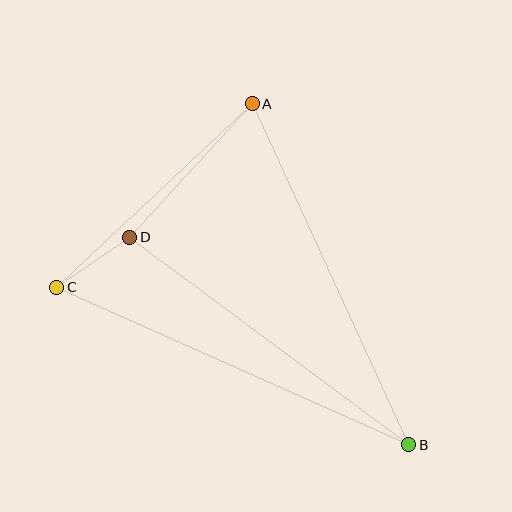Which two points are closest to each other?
Points C and D are closest to each other.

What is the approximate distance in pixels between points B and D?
The distance between B and D is approximately 348 pixels.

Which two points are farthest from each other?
Points B and C are farthest from each other.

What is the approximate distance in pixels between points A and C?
The distance between A and C is approximately 268 pixels.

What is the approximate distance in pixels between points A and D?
The distance between A and D is approximately 181 pixels.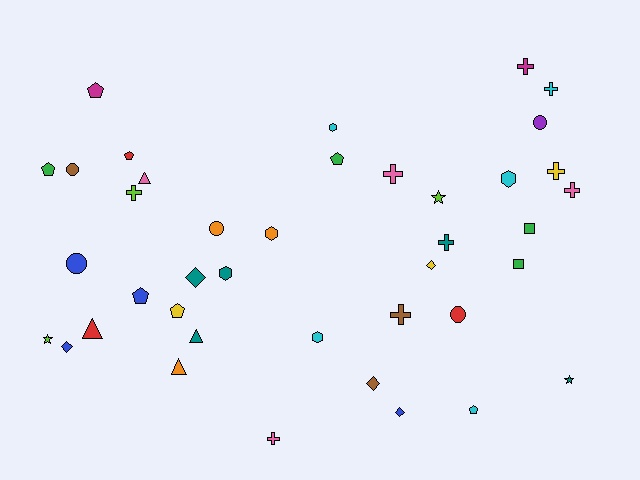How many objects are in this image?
There are 40 objects.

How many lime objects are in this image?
There are 3 lime objects.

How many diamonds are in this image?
There are 5 diamonds.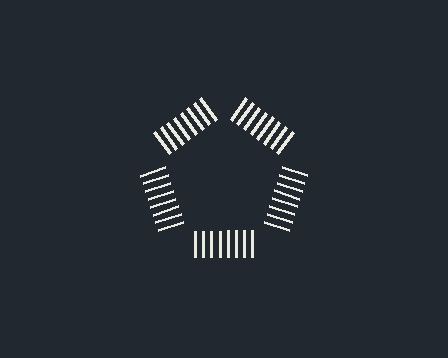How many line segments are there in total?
40 — 8 along each of the 5 edges.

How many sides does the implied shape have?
5 sides — the line-ends trace a pentagon.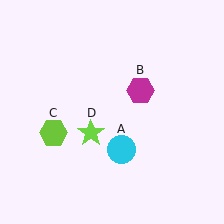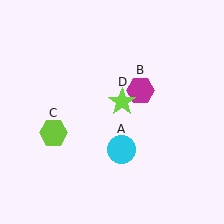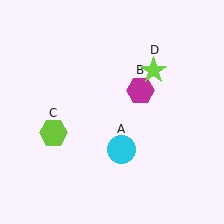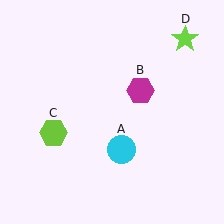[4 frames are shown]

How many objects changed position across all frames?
1 object changed position: lime star (object D).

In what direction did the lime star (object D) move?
The lime star (object D) moved up and to the right.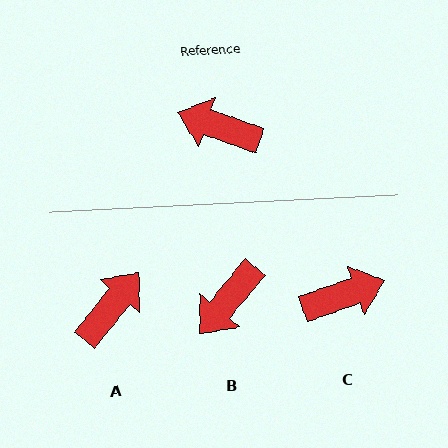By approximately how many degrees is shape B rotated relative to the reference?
Approximately 69 degrees counter-clockwise.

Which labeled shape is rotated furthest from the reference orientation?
C, about 142 degrees away.